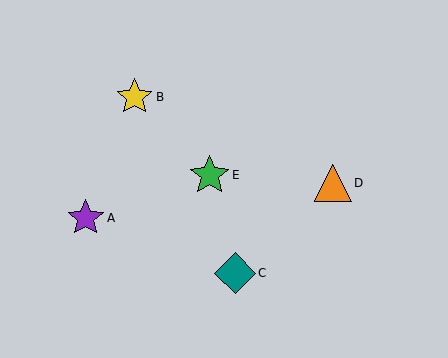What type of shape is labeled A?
Shape A is a purple star.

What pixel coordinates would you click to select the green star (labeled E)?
Click at (210, 175) to select the green star E.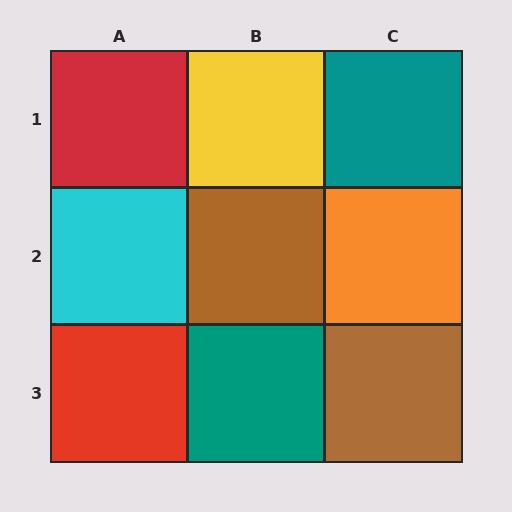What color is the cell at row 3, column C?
Brown.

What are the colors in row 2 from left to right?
Cyan, brown, orange.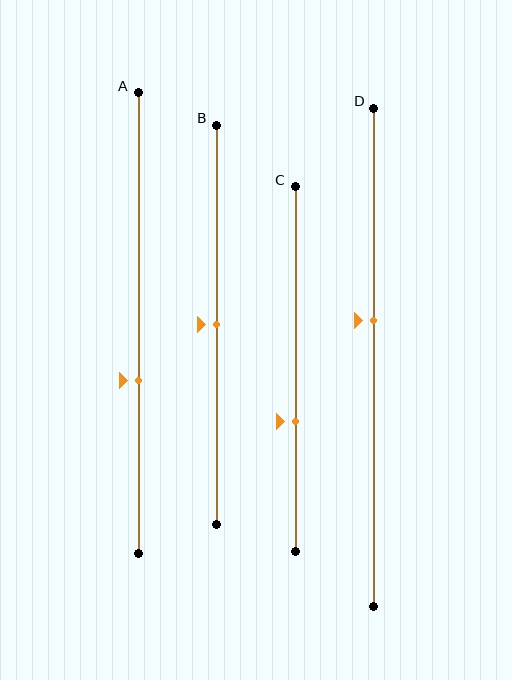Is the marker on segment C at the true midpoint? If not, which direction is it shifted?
No, the marker on segment C is shifted downward by about 14% of the segment length.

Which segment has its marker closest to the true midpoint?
Segment B has its marker closest to the true midpoint.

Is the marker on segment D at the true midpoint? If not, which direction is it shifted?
No, the marker on segment D is shifted upward by about 7% of the segment length.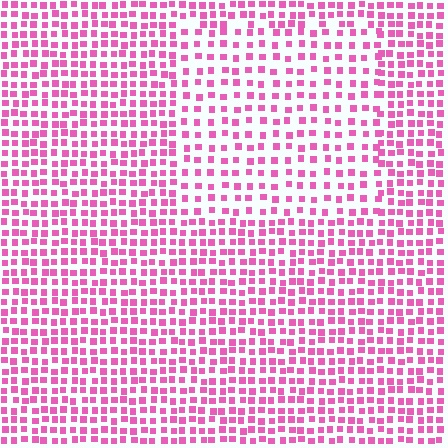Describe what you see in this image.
The image contains small pink elements arranged at two different densities. A rectangle-shaped region is visible where the elements are less densely packed than the surrounding area.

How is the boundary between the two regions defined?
The boundary is defined by a change in element density (approximately 1.7x ratio). All elements are the same color, size, and shape.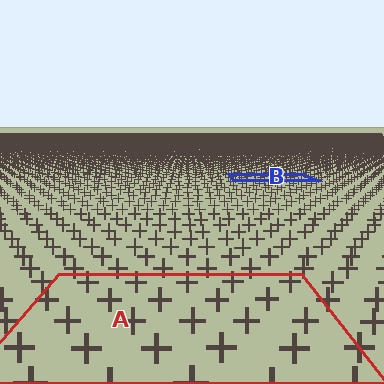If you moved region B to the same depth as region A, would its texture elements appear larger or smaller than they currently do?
They would appear larger. At a closer depth, the same texture elements are projected at a bigger on-screen size.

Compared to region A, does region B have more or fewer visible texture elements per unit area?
Region B has more texture elements per unit area — they are packed more densely because it is farther away.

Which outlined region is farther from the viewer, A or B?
Region B is farther from the viewer — the texture elements inside it appear smaller and more densely packed.